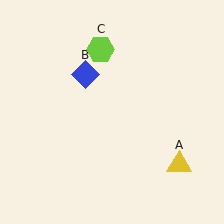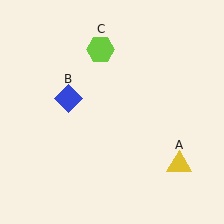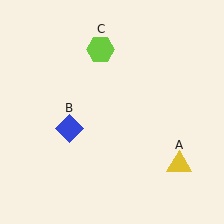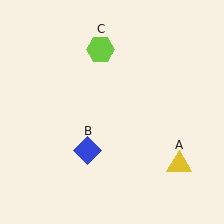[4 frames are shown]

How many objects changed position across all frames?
1 object changed position: blue diamond (object B).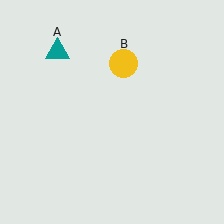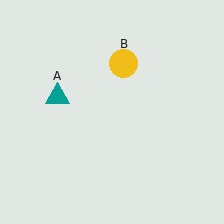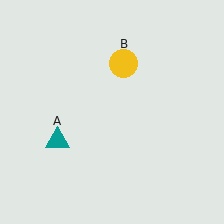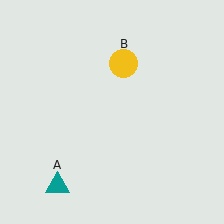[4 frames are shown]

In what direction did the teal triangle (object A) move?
The teal triangle (object A) moved down.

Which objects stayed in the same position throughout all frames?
Yellow circle (object B) remained stationary.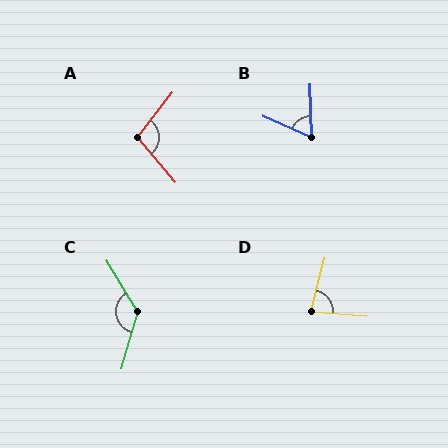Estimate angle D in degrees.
Approximately 81 degrees.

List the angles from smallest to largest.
B (64°), D (81°), A (102°), C (132°).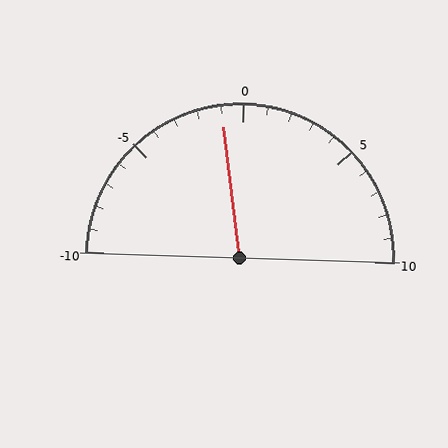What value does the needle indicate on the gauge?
The needle indicates approximately -1.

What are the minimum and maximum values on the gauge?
The gauge ranges from -10 to 10.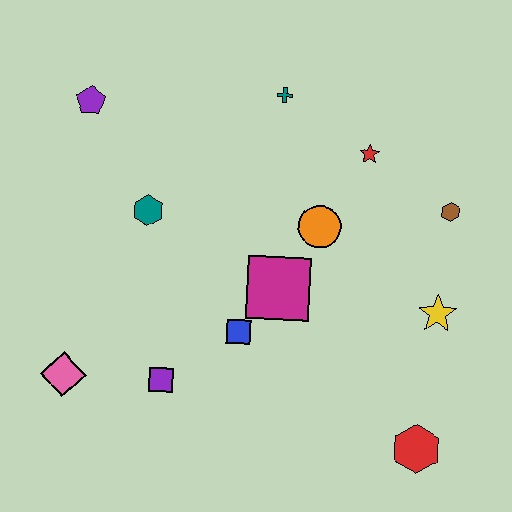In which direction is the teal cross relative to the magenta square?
The teal cross is above the magenta square.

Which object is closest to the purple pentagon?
The teal hexagon is closest to the purple pentagon.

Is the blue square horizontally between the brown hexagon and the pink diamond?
Yes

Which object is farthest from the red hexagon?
The purple pentagon is farthest from the red hexagon.